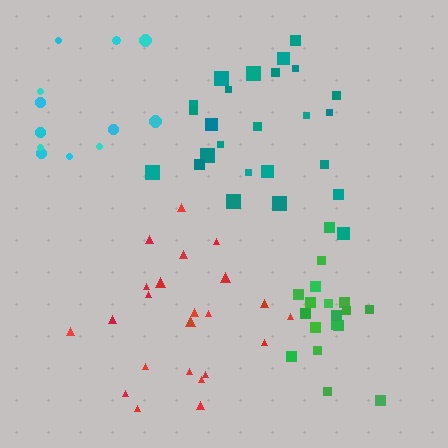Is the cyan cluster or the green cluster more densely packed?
Green.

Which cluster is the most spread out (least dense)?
Cyan.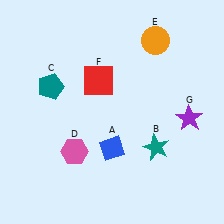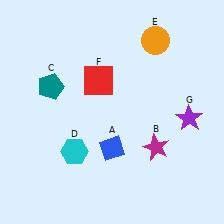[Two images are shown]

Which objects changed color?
B changed from teal to magenta. D changed from pink to cyan.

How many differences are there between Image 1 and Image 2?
There are 2 differences between the two images.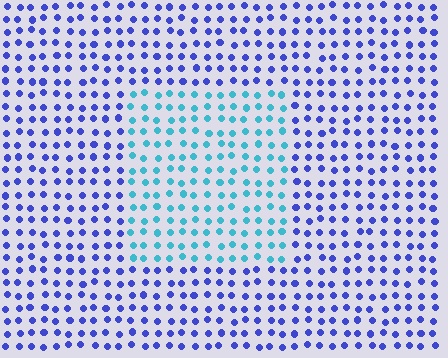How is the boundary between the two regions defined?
The boundary is defined purely by a slight shift in hue (about 48 degrees). Spacing, size, and orientation are identical on both sides.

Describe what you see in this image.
The image is filled with small blue elements in a uniform arrangement. A rectangle-shaped region is visible where the elements are tinted to a slightly different hue, forming a subtle color boundary.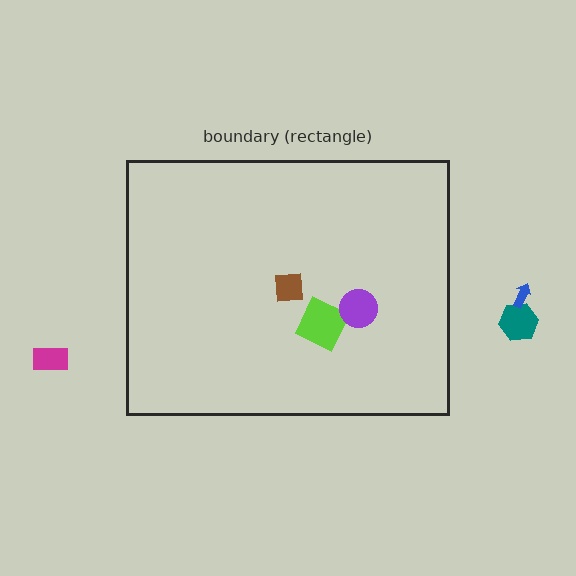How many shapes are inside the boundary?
3 inside, 3 outside.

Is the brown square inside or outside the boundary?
Inside.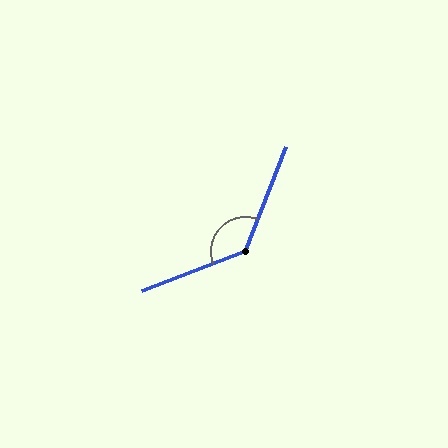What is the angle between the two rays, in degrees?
Approximately 132 degrees.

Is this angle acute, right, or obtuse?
It is obtuse.